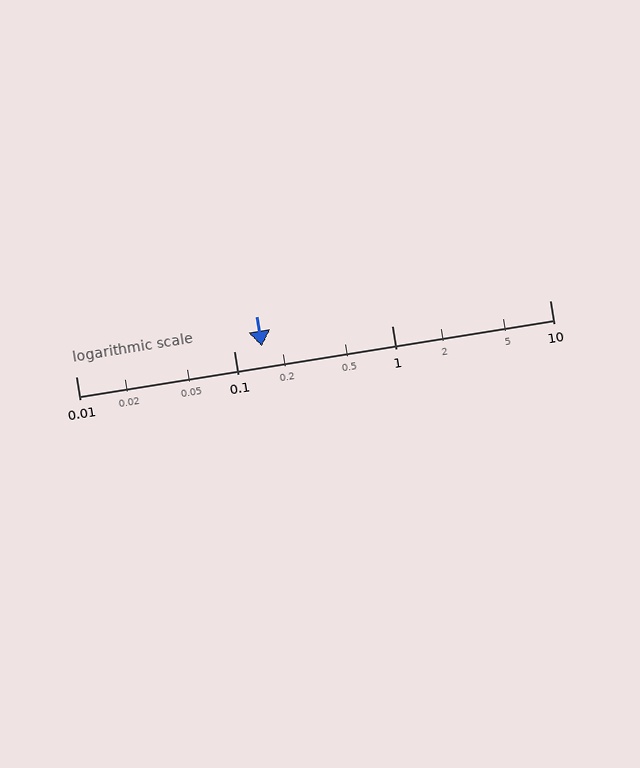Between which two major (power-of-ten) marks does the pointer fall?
The pointer is between 0.1 and 1.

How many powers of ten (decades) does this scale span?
The scale spans 3 decades, from 0.01 to 10.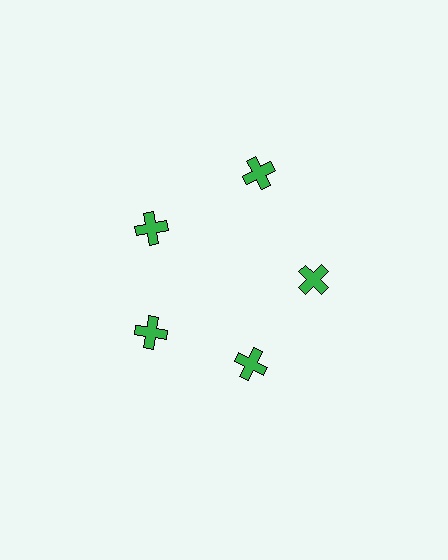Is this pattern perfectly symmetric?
No. The 5 green crosses are arranged in a ring, but one element near the 1 o'clock position is pushed outward from the center, breaking the 5-fold rotational symmetry.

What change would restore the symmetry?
The symmetry would be restored by moving it inward, back onto the ring so that all 5 crosses sit at equal angles and equal distance from the center.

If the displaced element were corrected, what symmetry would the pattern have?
It would have 5-fold rotational symmetry — the pattern would map onto itself every 72 degrees.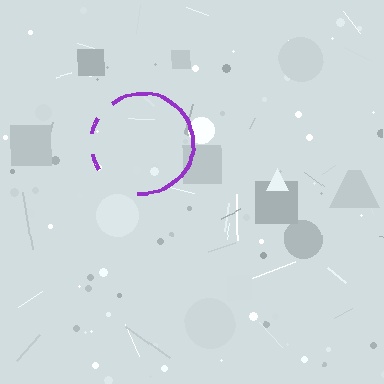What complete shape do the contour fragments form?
The contour fragments form a circle.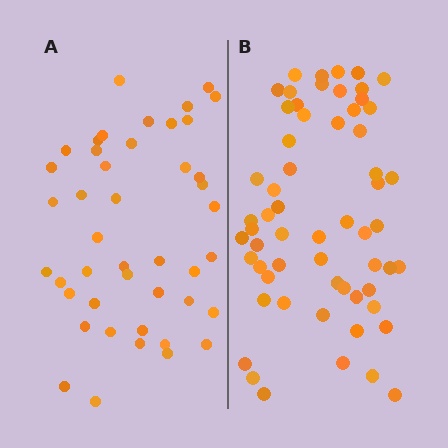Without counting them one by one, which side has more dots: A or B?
Region B (the right region) has more dots.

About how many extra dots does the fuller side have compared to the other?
Region B has approximately 15 more dots than region A.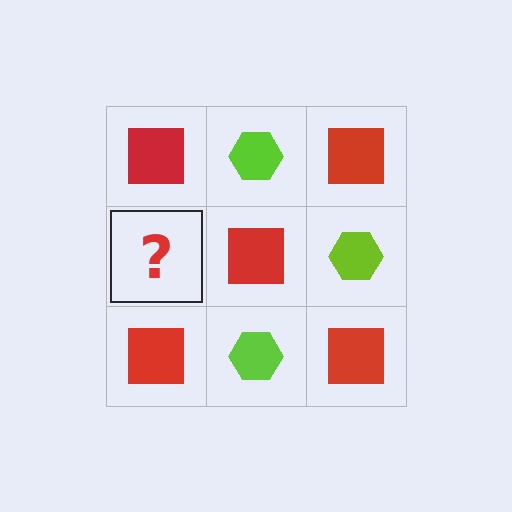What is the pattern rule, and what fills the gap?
The rule is that it alternates red square and lime hexagon in a checkerboard pattern. The gap should be filled with a lime hexagon.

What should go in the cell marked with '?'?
The missing cell should contain a lime hexagon.